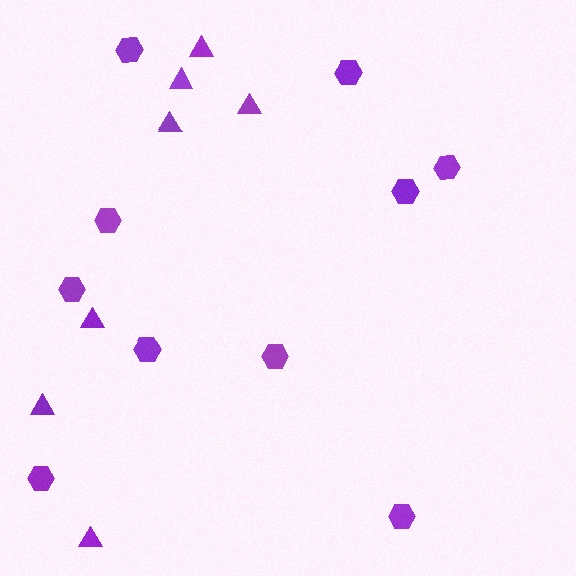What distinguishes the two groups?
There are 2 groups: one group of triangles (7) and one group of hexagons (10).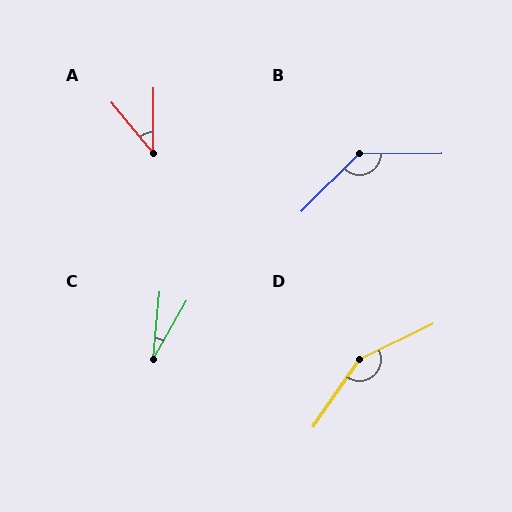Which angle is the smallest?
C, at approximately 24 degrees.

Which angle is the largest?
D, at approximately 150 degrees.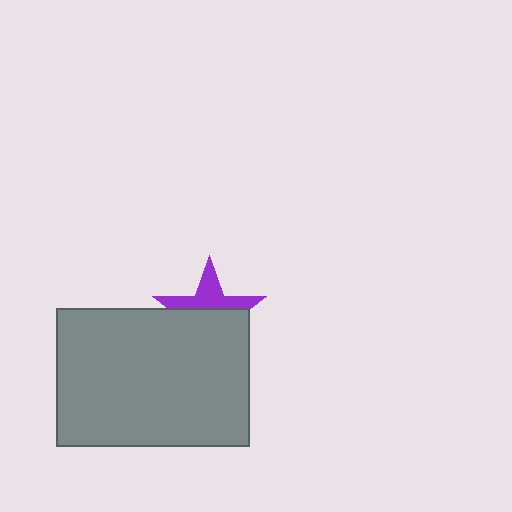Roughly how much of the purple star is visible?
A small part of it is visible (roughly 42%).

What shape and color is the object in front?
The object in front is a gray rectangle.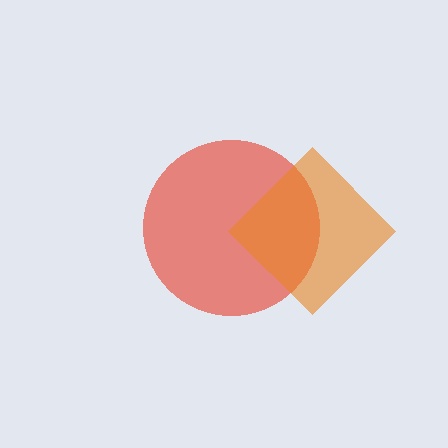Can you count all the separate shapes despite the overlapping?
Yes, there are 2 separate shapes.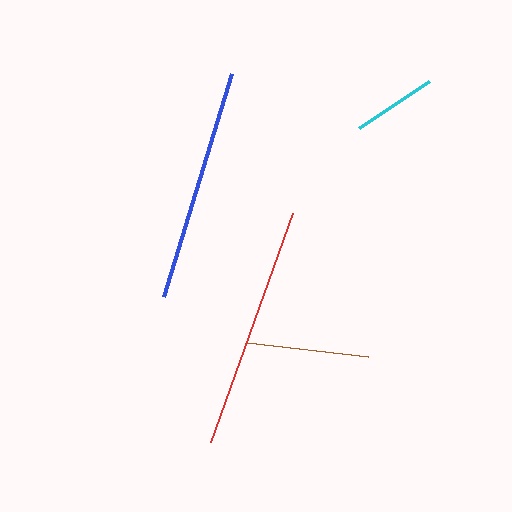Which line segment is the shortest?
The cyan line is the shortest at approximately 85 pixels.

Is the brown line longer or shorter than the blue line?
The blue line is longer than the brown line.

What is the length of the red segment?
The red segment is approximately 243 pixels long.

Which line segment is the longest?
The red line is the longest at approximately 243 pixels.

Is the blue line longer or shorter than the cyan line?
The blue line is longer than the cyan line.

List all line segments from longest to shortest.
From longest to shortest: red, blue, brown, cyan.